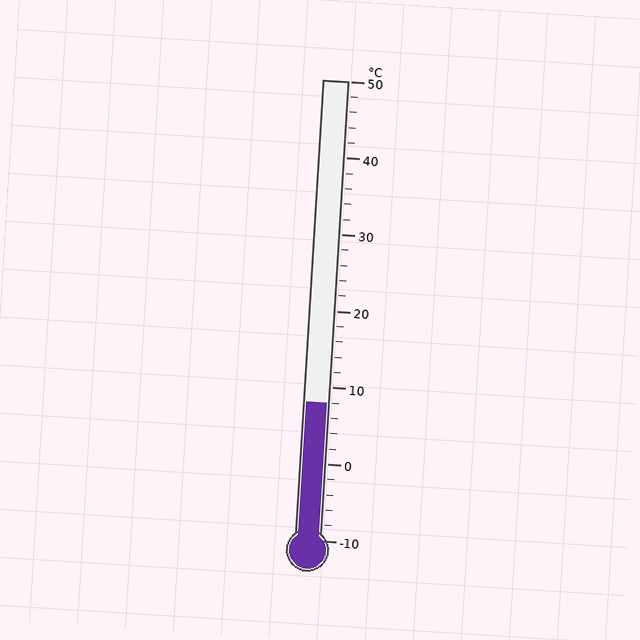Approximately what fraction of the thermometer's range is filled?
The thermometer is filled to approximately 30% of its range.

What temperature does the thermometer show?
The thermometer shows approximately 8°C.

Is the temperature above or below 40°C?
The temperature is below 40°C.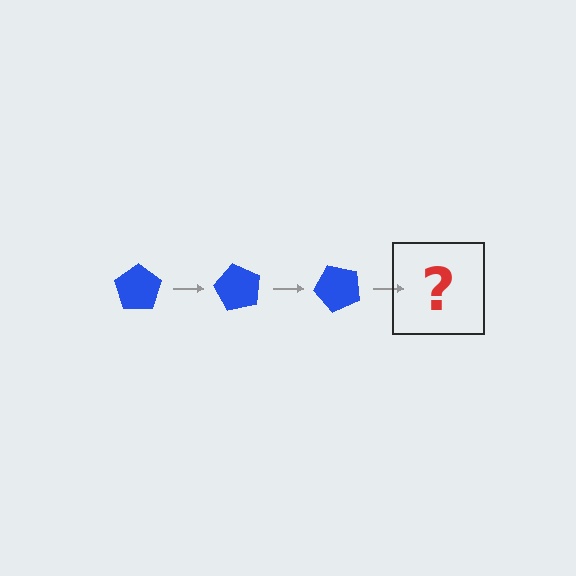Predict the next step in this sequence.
The next step is a blue pentagon rotated 180 degrees.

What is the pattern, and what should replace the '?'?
The pattern is that the pentagon rotates 60 degrees each step. The '?' should be a blue pentagon rotated 180 degrees.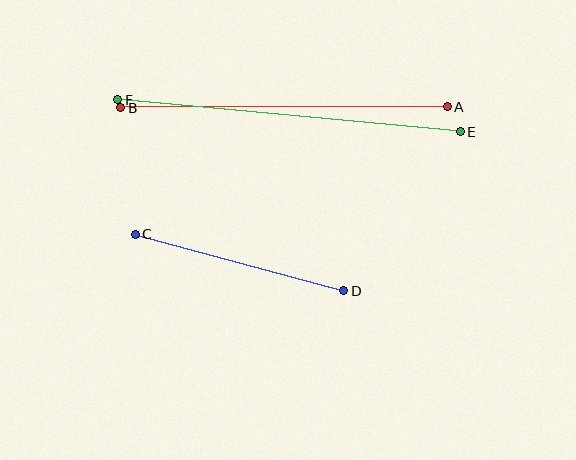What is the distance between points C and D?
The distance is approximately 216 pixels.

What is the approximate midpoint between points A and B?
The midpoint is at approximately (284, 107) pixels.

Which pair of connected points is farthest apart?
Points E and F are farthest apart.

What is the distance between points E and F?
The distance is approximately 344 pixels.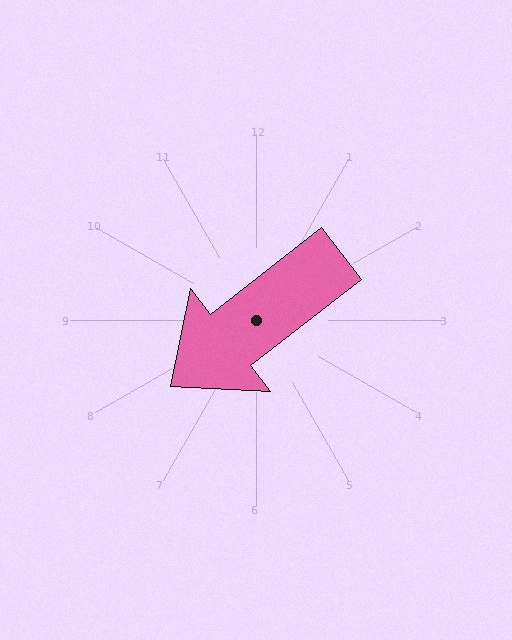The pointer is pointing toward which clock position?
Roughly 8 o'clock.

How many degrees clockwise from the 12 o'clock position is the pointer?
Approximately 232 degrees.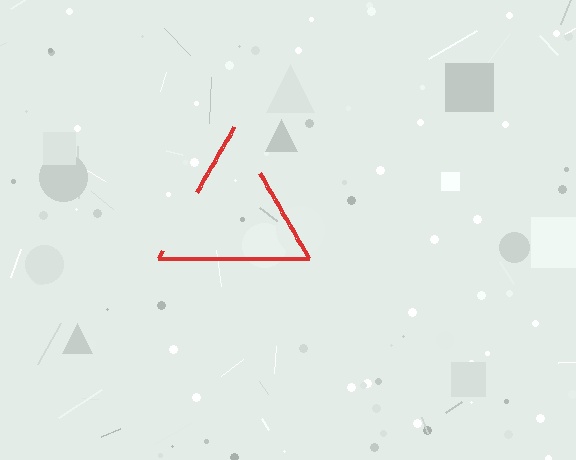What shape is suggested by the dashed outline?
The dashed outline suggests a triangle.